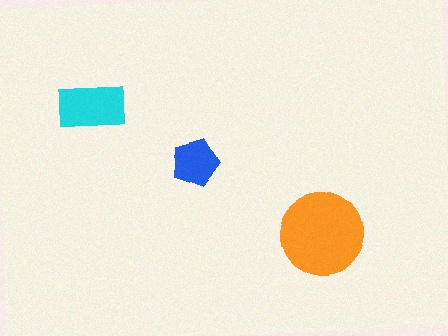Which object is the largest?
The orange circle.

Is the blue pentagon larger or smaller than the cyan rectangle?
Smaller.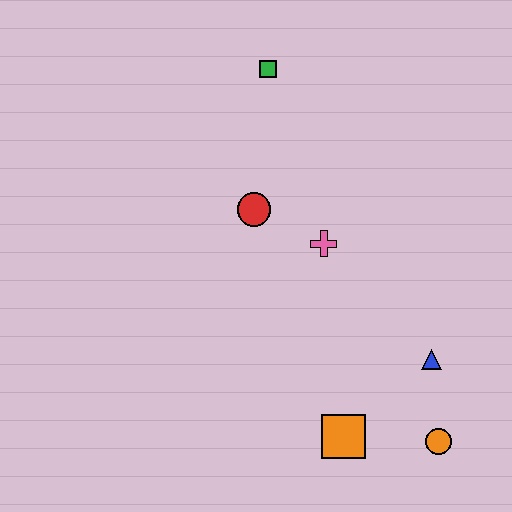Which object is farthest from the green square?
The orange circle is farthest from the green square.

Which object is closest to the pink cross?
The red circle is closest to the pink cross.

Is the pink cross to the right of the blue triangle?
No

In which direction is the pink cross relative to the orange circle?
The pink cross is above the orange circle.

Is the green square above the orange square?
Yes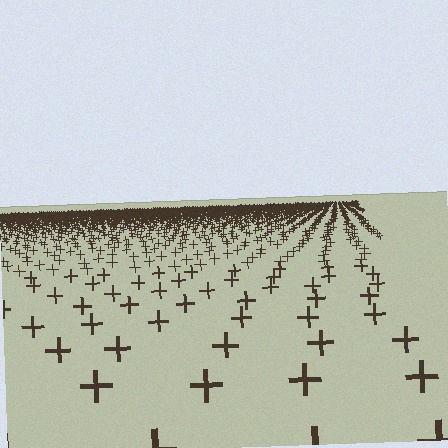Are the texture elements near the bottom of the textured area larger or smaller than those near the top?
Larger. Near the bottom, elements are closer to the viewer and appear at a bigger on-screen size.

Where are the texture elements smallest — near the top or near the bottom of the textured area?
Near the top.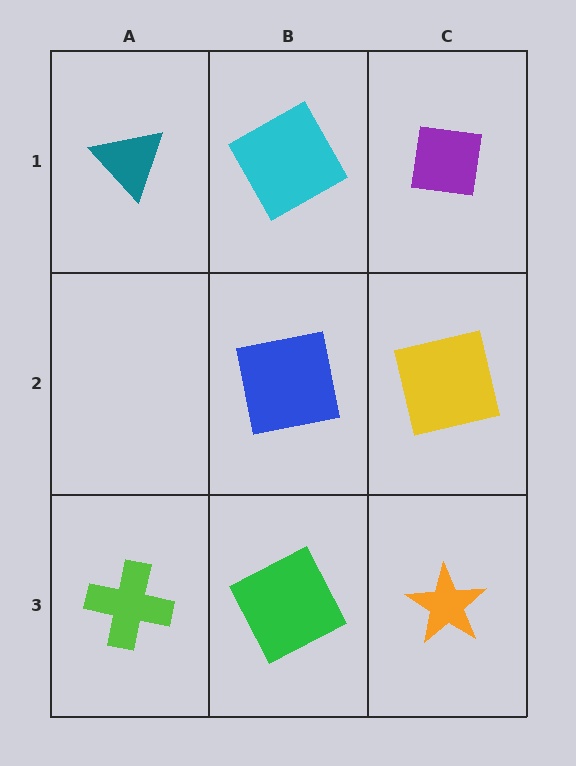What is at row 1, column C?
A purple square.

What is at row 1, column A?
A teal triangle.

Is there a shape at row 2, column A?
No, that cell is empty.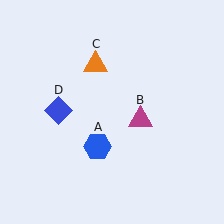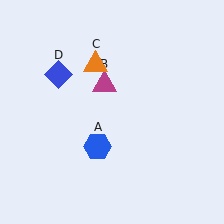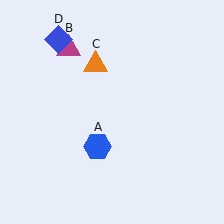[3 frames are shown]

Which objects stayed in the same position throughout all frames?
Blue hexagon (object A) and orange triangle (object C) remained stationary.